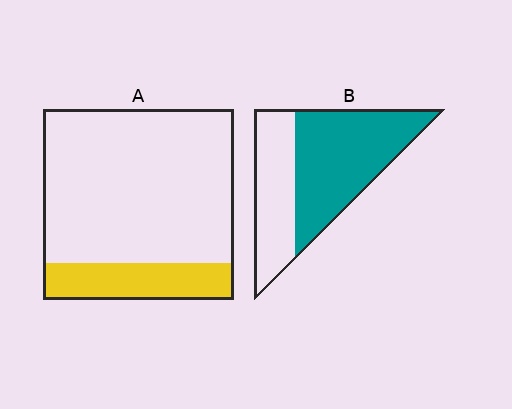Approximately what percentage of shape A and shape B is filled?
A is approximately 20% and B is approximately 60%.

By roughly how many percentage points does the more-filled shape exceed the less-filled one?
By roughly 40 percentage points (B over A).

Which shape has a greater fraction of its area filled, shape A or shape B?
Shape B.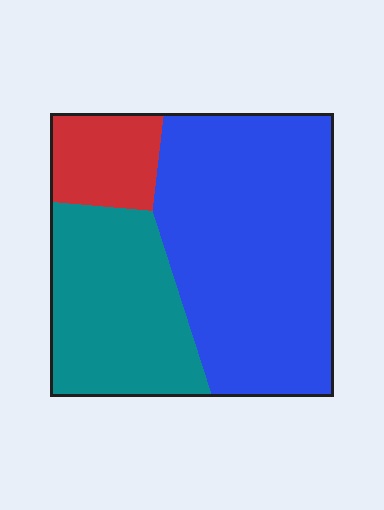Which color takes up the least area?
Red, at roughly 15%.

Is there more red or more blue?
Blue.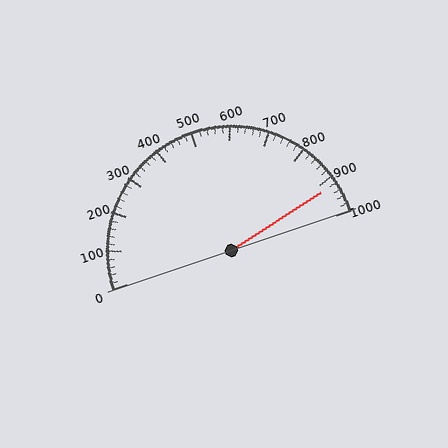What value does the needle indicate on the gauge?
The needle indicates approximately 920.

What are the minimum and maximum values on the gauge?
The gauge ranges from 0 to 1000.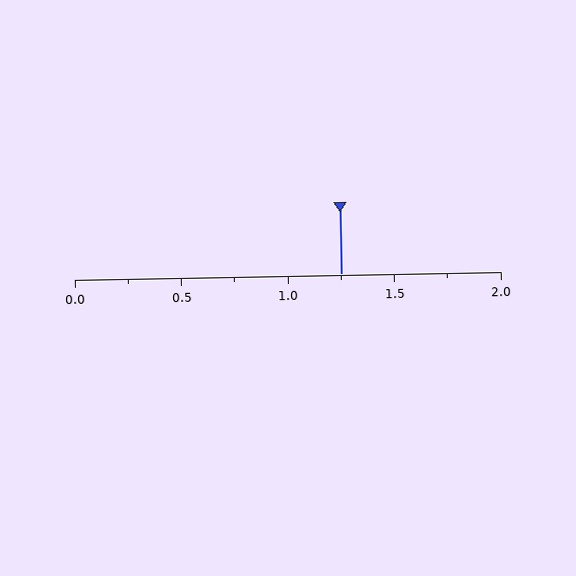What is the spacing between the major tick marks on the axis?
The major ticks are spaced 0.5 apart.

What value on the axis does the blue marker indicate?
The marker indicates approximately 1.25.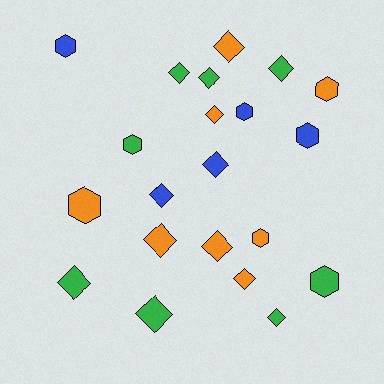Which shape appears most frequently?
Diamond, with 13 objects.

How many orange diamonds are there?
There are 5 orange diamonds.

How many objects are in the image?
There are 21 objects.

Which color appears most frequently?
Green, with 8 objects.